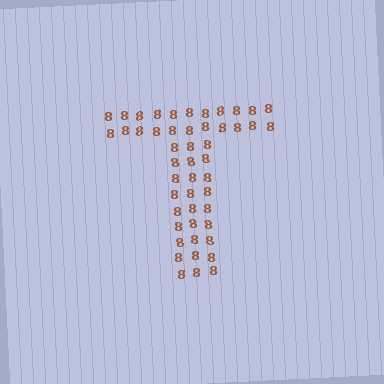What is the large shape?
The large shape is the letter T.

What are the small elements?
The small elements are digit 8's.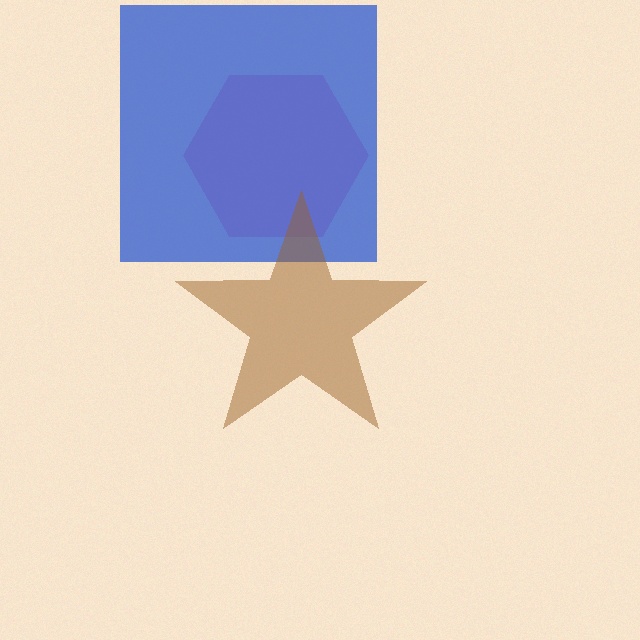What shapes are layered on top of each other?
The layered shapes are: a pink hexagon, a blue square, a brown star.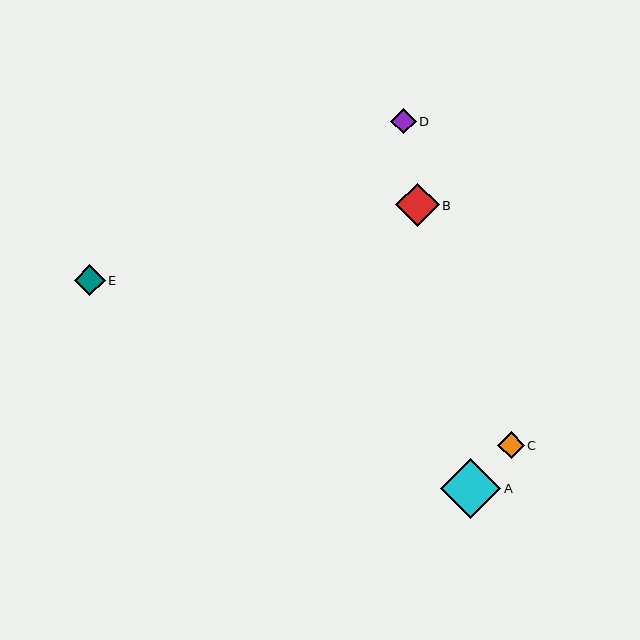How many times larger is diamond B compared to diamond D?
Diamond B is approximately 1.7 times the size of diamond D.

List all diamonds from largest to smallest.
From largest to smallest: A, B, E, C, D.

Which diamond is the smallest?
Diamond D is the smallest with a size of approximately 26 pixels.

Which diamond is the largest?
Diamond A is the largest with a size of approximately 60 pixels.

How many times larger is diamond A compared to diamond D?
Diamond A is approximately 2.3 times the size of diamond D.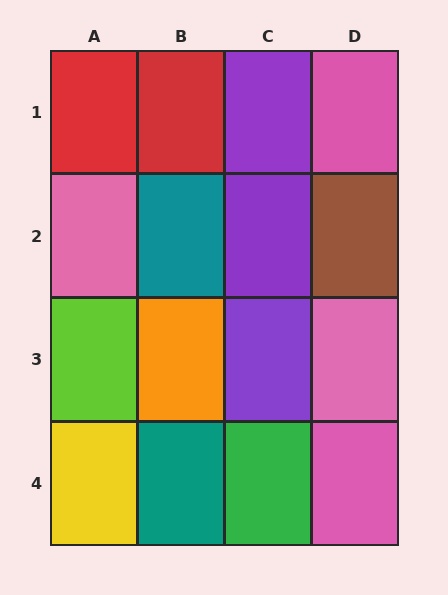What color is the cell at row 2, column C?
Purple.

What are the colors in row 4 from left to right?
Yellow, teal, green, pink.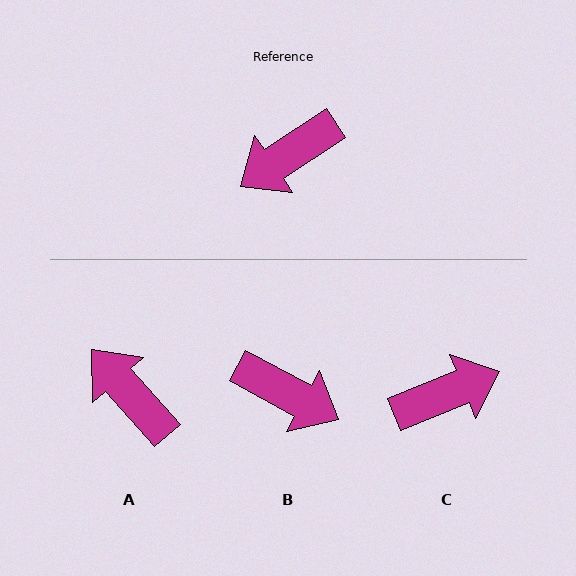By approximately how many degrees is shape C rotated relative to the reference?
Approximately 168 degrees counter-clockwise.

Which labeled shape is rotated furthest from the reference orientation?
C, about 168 degrees away.